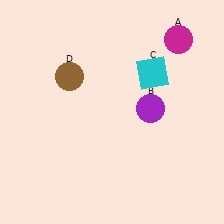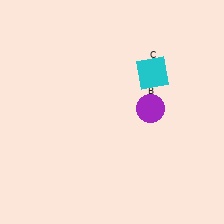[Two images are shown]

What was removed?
The brown circle (D), the magenta circle (A) were removed in Image 2.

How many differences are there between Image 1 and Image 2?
There are 2 differences between the two images.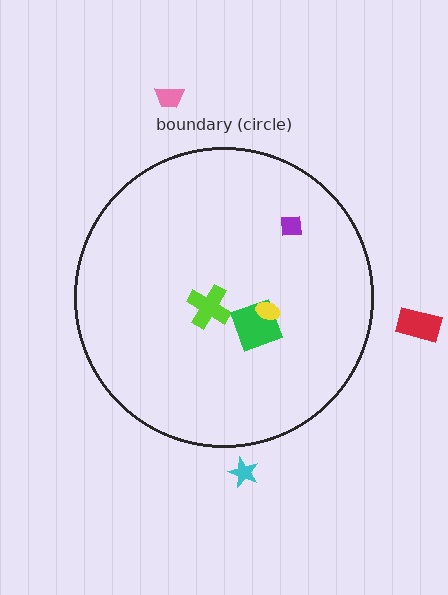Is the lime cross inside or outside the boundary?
Inside.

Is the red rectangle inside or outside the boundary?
Outside.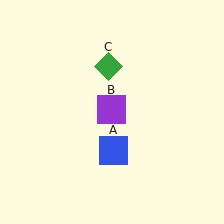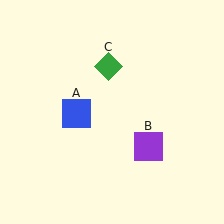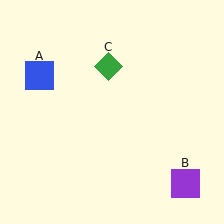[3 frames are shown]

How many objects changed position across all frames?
2 objects changed position: blue square (object A), purple square (object B).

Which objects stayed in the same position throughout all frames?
Green diamond (object C) remained stationary.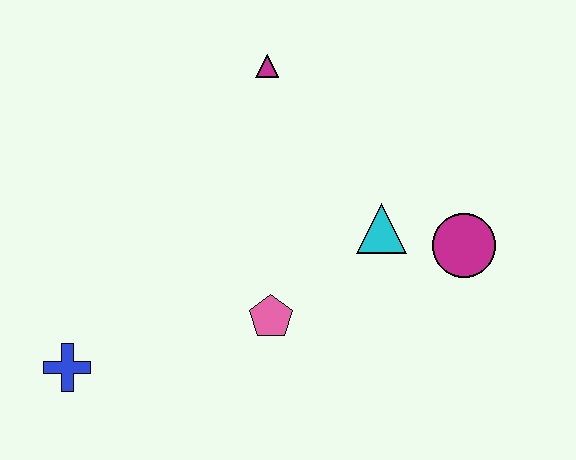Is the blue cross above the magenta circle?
No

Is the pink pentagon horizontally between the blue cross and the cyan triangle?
Yes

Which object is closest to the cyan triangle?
The magenta circle is closest to the cyan triangle.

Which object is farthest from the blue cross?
The magenta circle is farthest from the blue cross.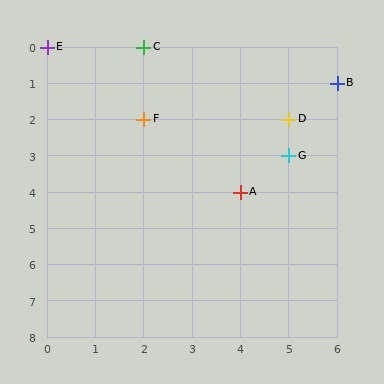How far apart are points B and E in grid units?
Points B and E are 6 columns and 1 row apart (about 6.1 grid units diagonally).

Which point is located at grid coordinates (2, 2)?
Point F is at (2, 2).